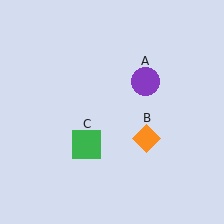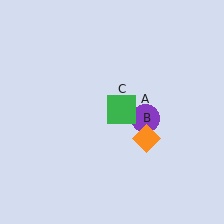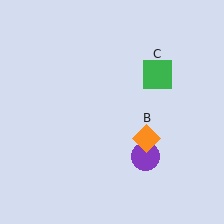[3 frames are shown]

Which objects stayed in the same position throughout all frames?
Orange diamond (object B) remained stationary.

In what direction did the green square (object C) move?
The green square (object C) moved up and to the right.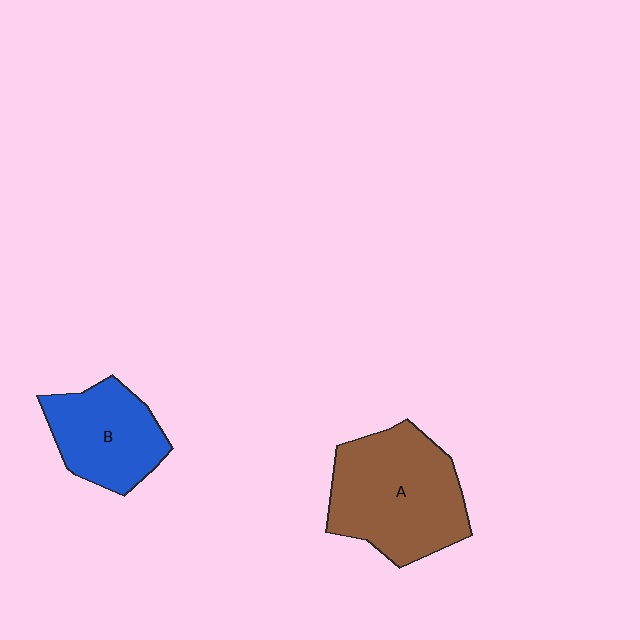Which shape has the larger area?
Shape A (brown).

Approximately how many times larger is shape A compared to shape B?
Approximately 1.5 times.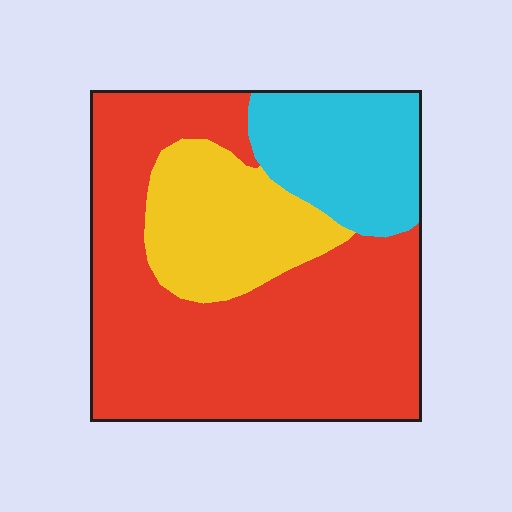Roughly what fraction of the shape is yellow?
Yellow takes up less than a quarter of the shape.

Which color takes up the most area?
Red, at roughly 60%.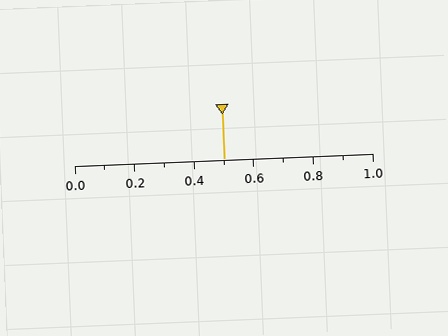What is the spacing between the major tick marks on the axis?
The major ticks are spaced 0.2 apart.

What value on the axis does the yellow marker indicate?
The marker indicates approximately 0.5.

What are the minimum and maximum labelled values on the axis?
The axis runs from 0.0 to 1.0.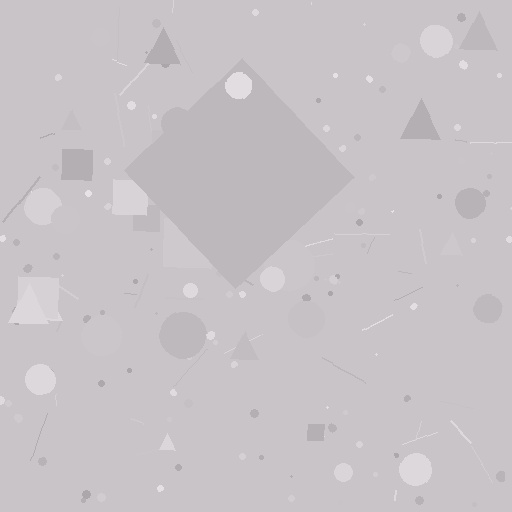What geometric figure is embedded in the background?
A diamond is embedded in the background.